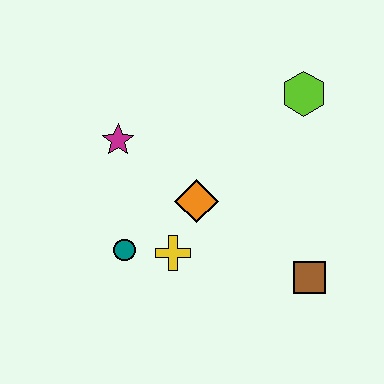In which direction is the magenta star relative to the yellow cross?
The magenta star is above the yellow cross.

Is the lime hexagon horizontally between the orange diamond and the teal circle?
No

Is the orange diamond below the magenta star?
Yes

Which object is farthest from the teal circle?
The lime hexagon is farthest from the teal circle.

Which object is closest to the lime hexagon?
The orange diamond is closest to the lime hexagon.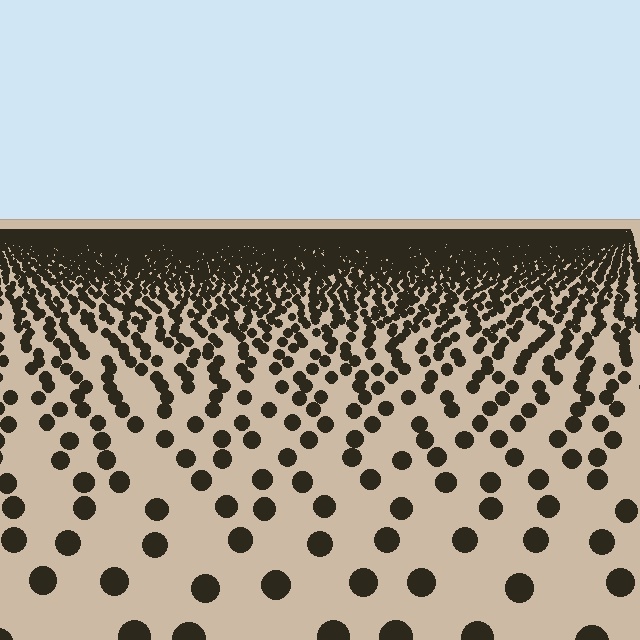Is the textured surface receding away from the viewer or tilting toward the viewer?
The surface is receding away from the viewer. Texture elements get smaller and denser toward the top.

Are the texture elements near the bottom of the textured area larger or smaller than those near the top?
Larger. Near the bottom, elements are closer to the viewer and appear at a bigger on-screen size.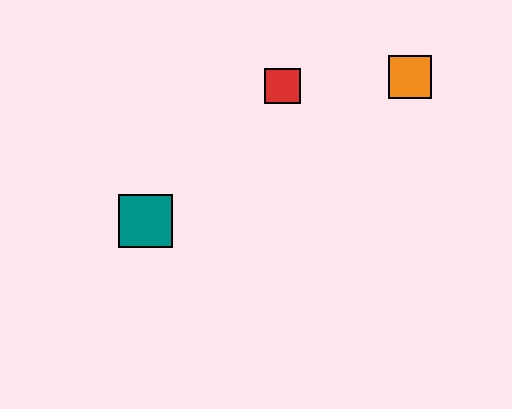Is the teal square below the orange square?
Yes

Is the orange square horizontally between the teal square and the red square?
No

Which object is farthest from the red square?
The teal square is farthest from the red square.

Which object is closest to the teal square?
The red square is closest to the teal square.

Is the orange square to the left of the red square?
No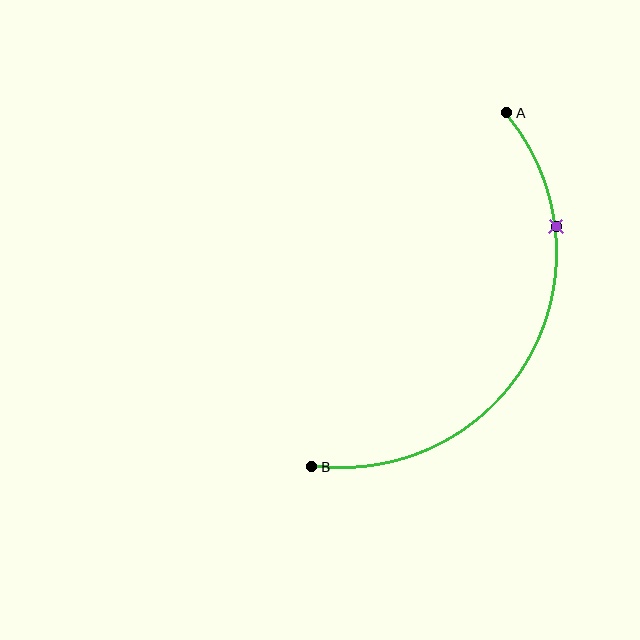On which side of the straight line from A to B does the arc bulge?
The arc bulges to the right of the straight line connecting A and B.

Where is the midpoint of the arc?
The arc midpoint is the point on the curve farthest from the straight line joining A and B. It sits to the right of that line.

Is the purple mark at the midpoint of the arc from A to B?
No. The purple mark lies on the arc but is closer to endpoint A. The arc midpoint would be at the point on the curve equidistant along the arc from both A and B.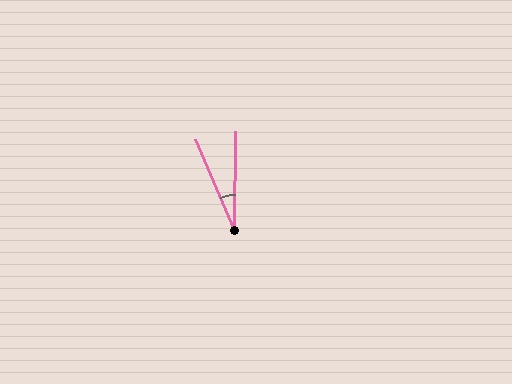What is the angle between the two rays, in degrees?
Approximately 24 degrees.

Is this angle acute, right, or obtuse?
It is acute.